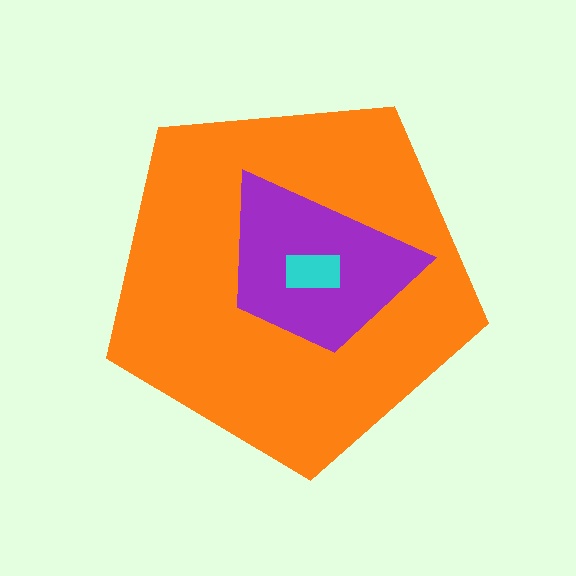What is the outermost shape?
The orange pentagon.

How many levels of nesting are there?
3.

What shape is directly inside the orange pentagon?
The purple trapezoid.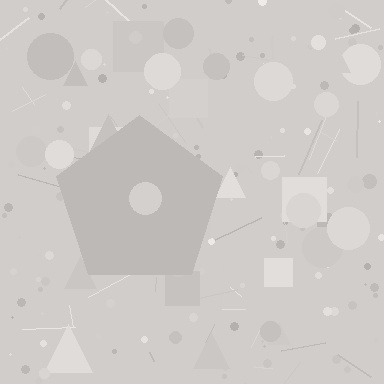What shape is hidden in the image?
A pentagon is hidden in the image.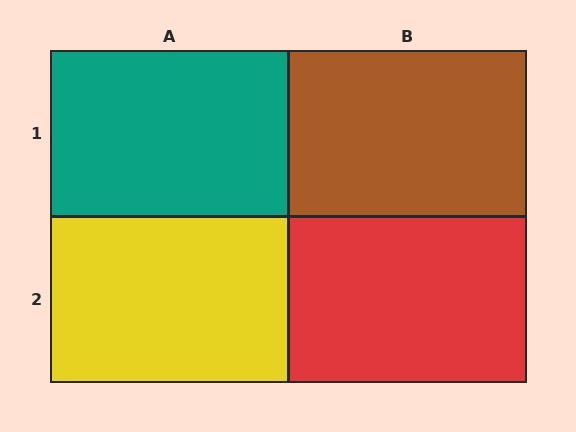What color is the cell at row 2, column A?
Yellow.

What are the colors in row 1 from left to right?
Teal, brown.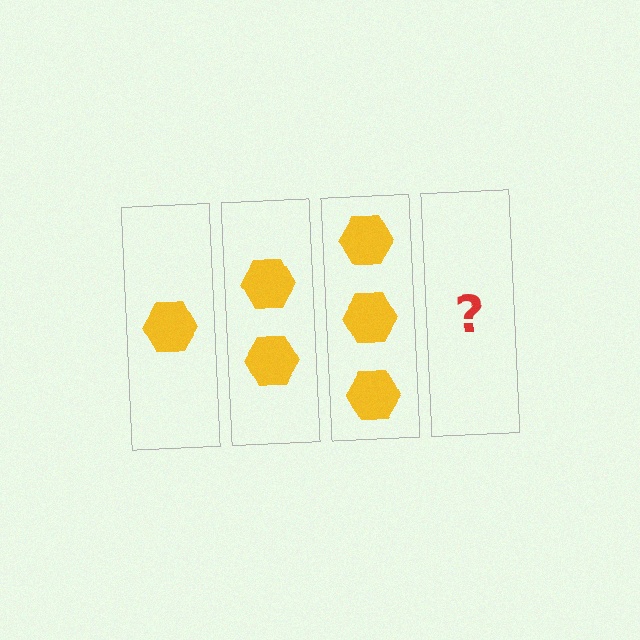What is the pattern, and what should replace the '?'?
The pattern is that each step adds one more hexagon. The '?' should be 4 hexagons.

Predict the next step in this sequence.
The next step is 4 hexagons.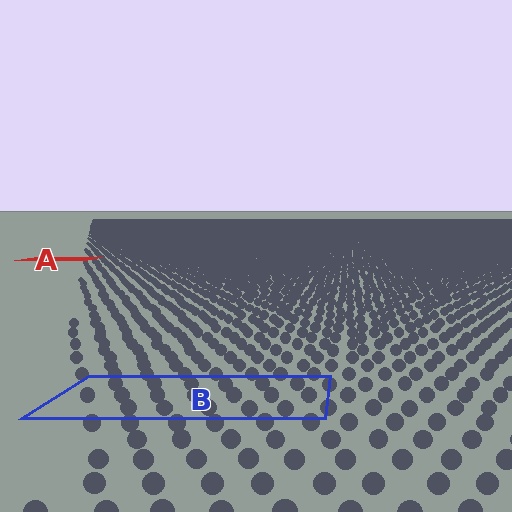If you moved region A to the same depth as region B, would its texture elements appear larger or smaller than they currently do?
They would appear larger. At a closer depth, the same texture elements are projected at a bigger on-screen size.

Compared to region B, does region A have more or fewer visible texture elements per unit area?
Region A has more texture elements per unit area — they are packed more densely because it is farther away.